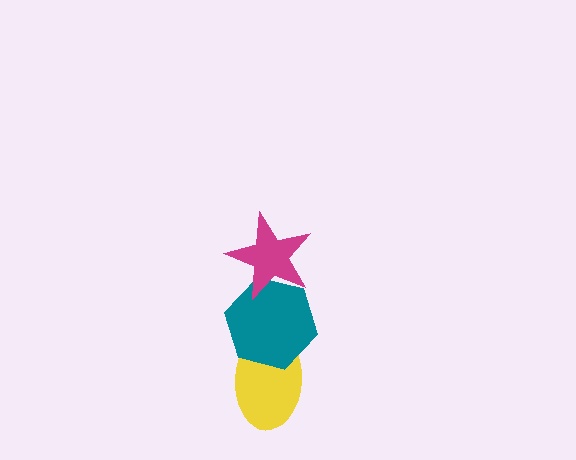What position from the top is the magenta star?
The magenta star is 1st from the top.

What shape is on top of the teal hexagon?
The magenta star is on top of the teal hexagon.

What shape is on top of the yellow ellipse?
The teal hexagon is on top of the yellow ellipse.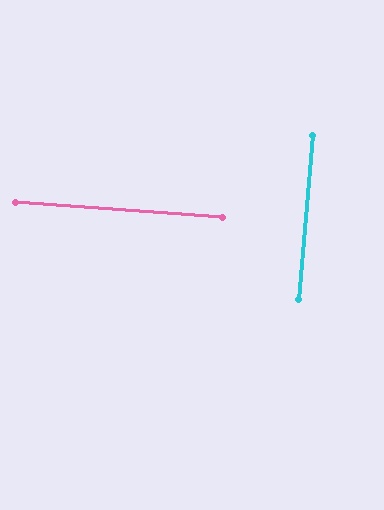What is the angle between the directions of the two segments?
Approximately 89 degrees.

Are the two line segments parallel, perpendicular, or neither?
Perpendicular — they meet at approximately 89°.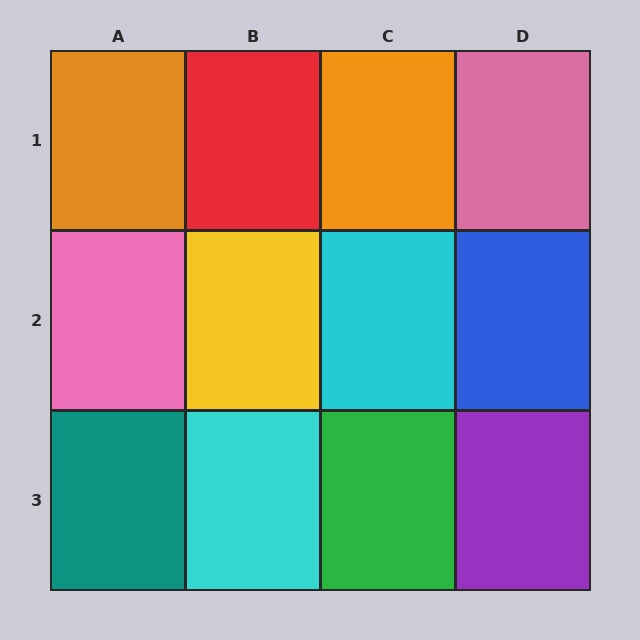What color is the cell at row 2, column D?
Blue.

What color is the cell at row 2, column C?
Cyan.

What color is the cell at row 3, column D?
Purple.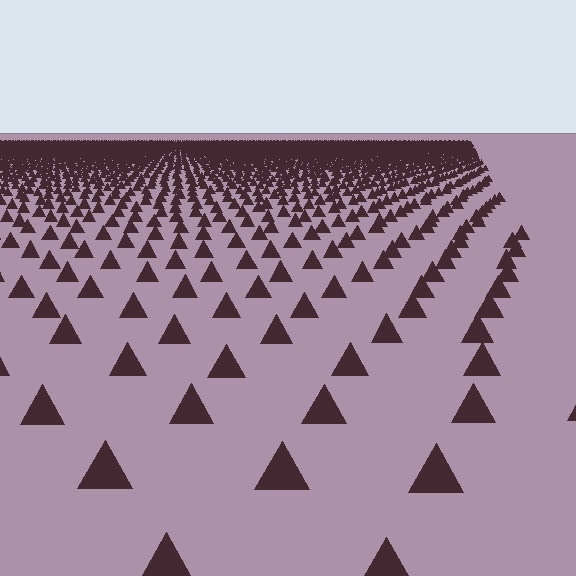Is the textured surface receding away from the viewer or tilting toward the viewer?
The surface is receding away from the viewer. Texture elements get smaller and denser toward the top.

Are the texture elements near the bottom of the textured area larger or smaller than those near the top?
Larger. Near the bottom, elements are closer to the viewer and appear at a bigger on-screen size.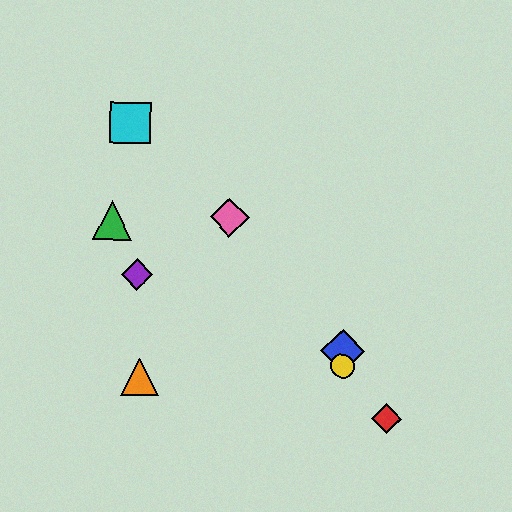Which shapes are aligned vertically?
The blue diamond, the yellow circle are aligned vertically.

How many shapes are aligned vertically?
2 shapes (the blue diamond, the yellow circle) are aligned vertically.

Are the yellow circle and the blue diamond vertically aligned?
Yes, both are at x≈343.